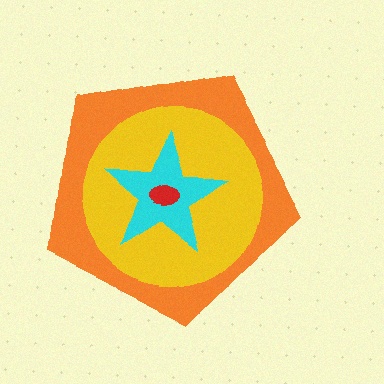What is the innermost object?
The red ellipse.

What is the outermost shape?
The orange pentagon.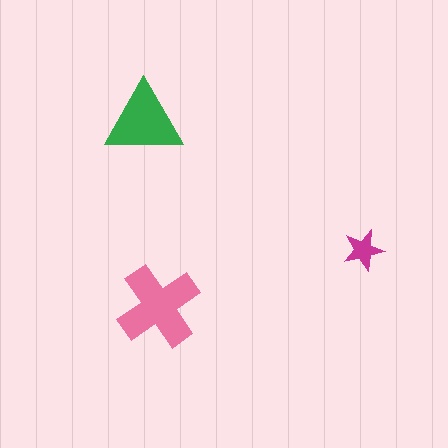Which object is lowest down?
The pink cross is bottommost.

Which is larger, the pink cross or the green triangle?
The pink cross.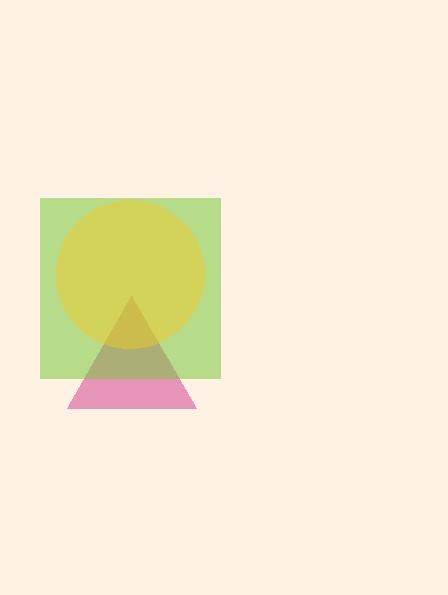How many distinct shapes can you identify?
There are 3 distinct shapes: a magenta triangle, a lime square, a yellow circle.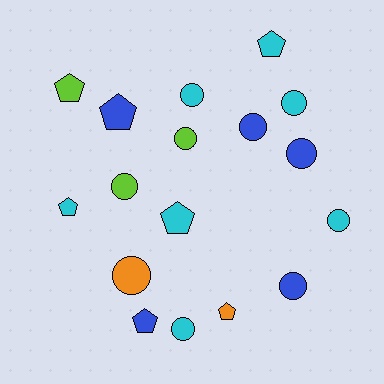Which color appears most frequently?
Cyan, with 7 objects.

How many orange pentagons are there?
There is 1 orange pentagon.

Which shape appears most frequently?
Circle, with 10 objects.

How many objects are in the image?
There are 17 objects.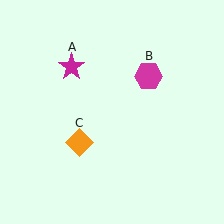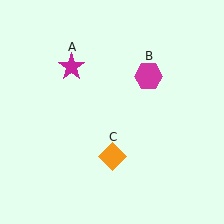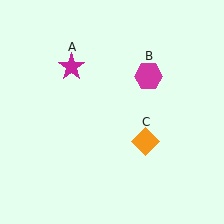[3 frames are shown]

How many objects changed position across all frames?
1 object changed position: orange diamond (object C).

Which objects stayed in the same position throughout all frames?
Magenta star (object A) and magenta hexagon (object B) remained stationary.